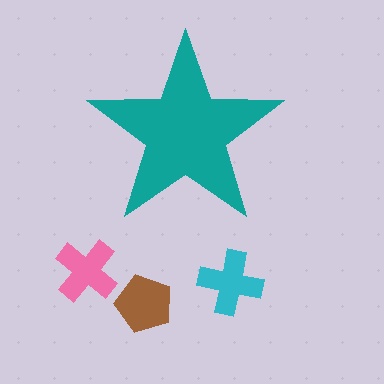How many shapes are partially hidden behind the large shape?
0 shapes are partially hidden.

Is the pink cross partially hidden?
No, the pink cross is fully visible.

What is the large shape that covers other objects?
A teal star.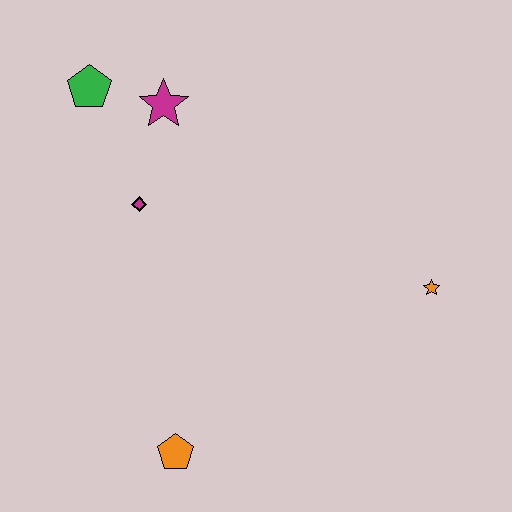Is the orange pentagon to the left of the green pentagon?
No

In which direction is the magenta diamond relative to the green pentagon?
The magenta diamond is below the green pentagon.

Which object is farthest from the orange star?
The green pentagon is farthest from the orange star.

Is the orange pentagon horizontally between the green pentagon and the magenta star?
No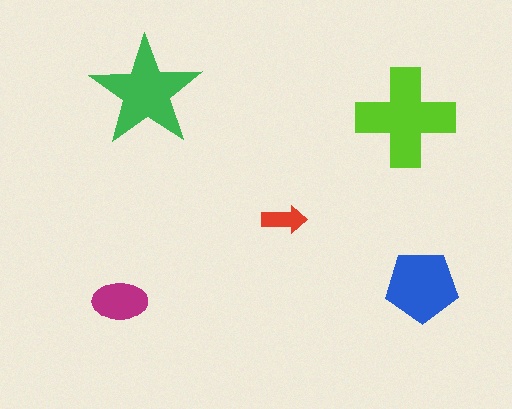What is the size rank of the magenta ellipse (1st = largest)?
4th.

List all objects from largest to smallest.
The lime cross, the green star, the blue pentagon, the magenta ellipse, the red arrow.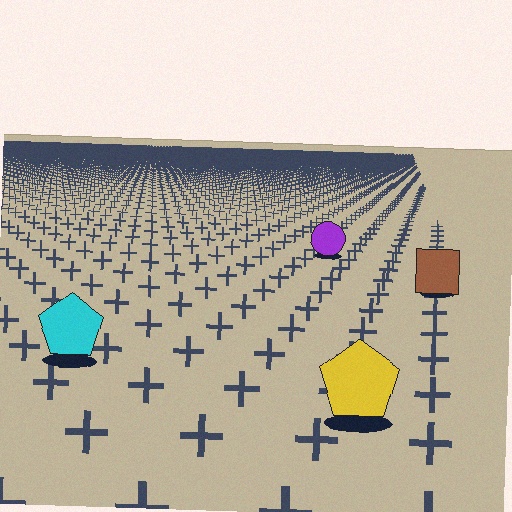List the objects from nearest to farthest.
From nearest to farthest: the yellow pentagon, the cyan pentagon, the brown square, the purple circle.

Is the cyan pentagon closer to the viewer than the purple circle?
Yes. The cyan pentagon is closer — you can tell from the texture gradient: the ground texture is coarser near it.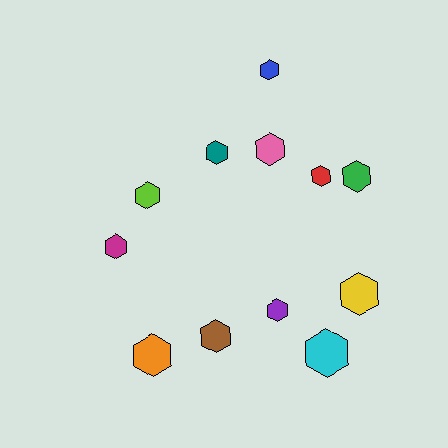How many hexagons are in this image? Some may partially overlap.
There are 12 hexagons.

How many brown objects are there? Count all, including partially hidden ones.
There is 1 brown object.